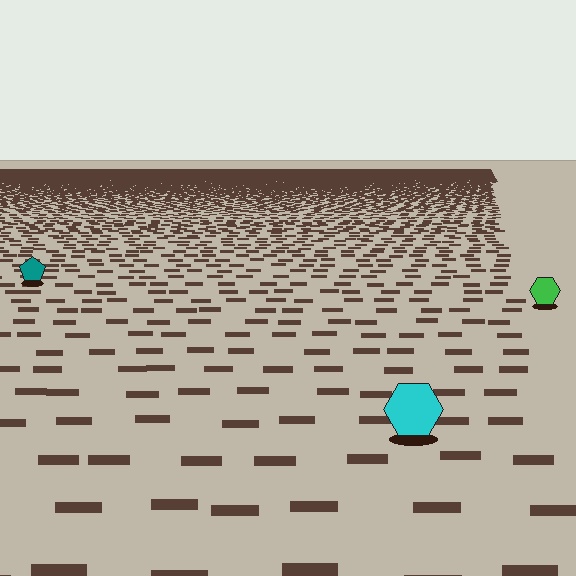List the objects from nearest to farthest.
From nearest to farthest: the cyan hexagon, the green hexagon, the teal pentagon.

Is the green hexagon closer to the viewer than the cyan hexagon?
No. The cyan hexagon is closer — you can tell from the texture gradient: the ground texture is coarser near it.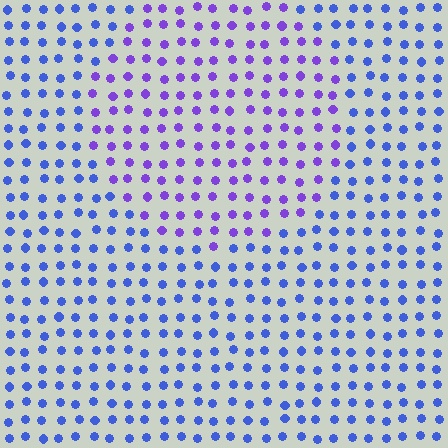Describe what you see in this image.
The image is filled with small blue elements in a uniform arrangement. A circle-shaped region is visible where the elements are tinted to a slightly different hue, forming a subtle color boundary.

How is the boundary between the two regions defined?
The boundary is defined purely by a slight shift in hue (about 37 degrees). Spacing, size, and orientation are identical on both sides.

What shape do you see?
I see a circle.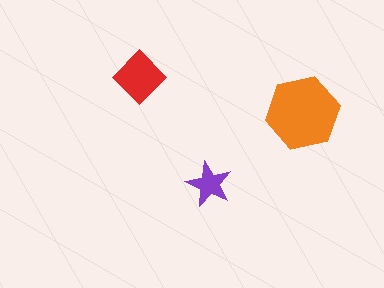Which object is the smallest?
The purple star.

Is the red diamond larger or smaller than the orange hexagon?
Smaller.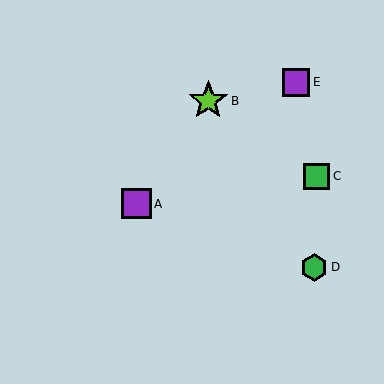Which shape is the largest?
The lime star (labeled B) is the largest.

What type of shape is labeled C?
Shape C is a green square.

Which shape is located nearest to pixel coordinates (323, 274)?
The green hexagon (labeled D) at (314, 267) is nearest to that location.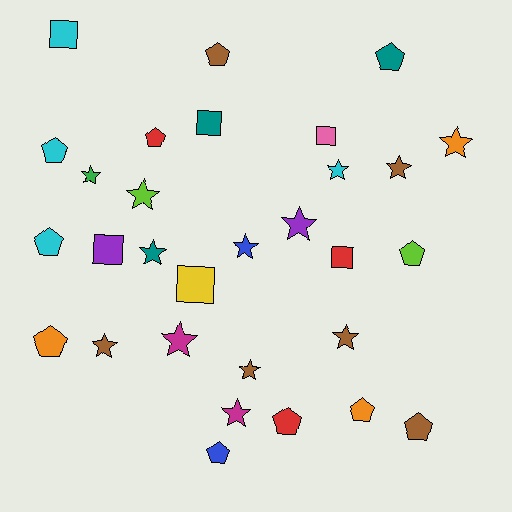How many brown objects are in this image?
There are 6 brown objects.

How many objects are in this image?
There are 30 objects.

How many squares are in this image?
There are 6 squares.